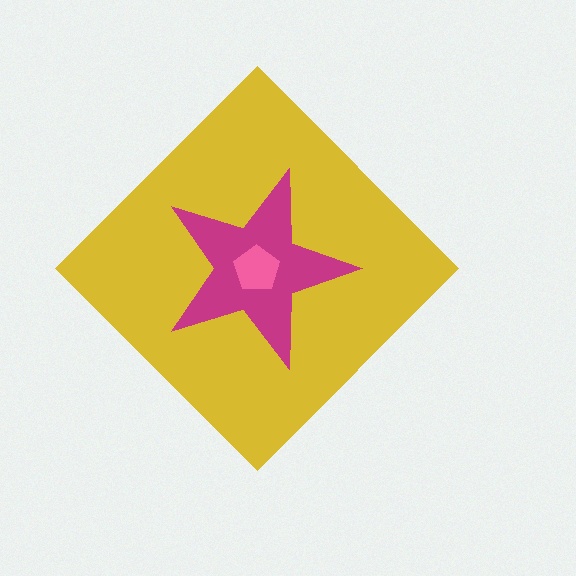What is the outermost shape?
The yellow diamond.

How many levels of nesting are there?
3.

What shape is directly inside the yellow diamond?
The magenta star.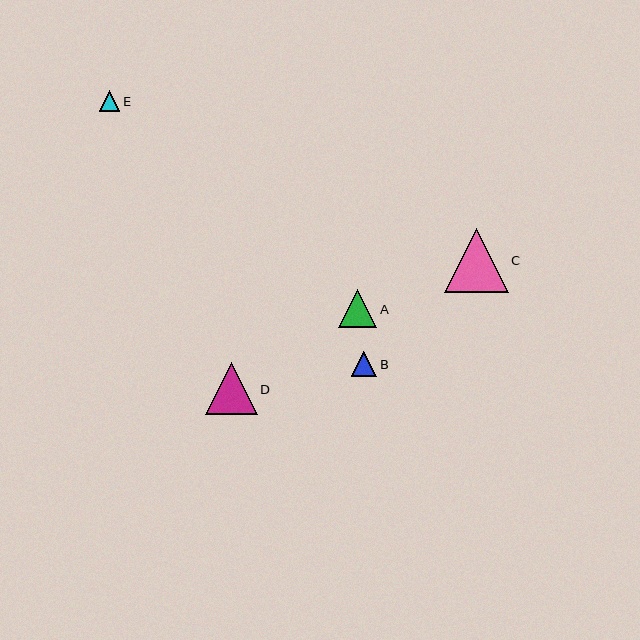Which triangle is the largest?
Triangle C is the largest with a size of approximately 64 pixels.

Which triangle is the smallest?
Triangle E is the smallest with a size of approximately 21 pixels.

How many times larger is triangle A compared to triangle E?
Triangle A is approximately 1.8 times the size of triangle E.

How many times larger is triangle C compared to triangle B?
Triangle C is approximately 2.5 times the size of triangle B.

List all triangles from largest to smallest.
From largest to smallest: C, D, A, B, E.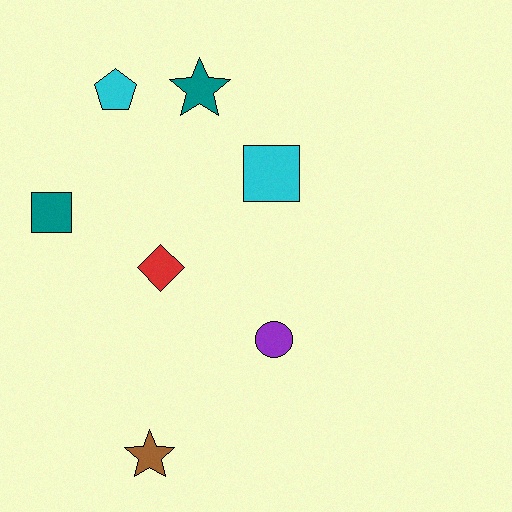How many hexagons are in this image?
There are no hexagons.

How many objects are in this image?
There are 7 objects.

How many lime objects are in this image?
There are no lime objects.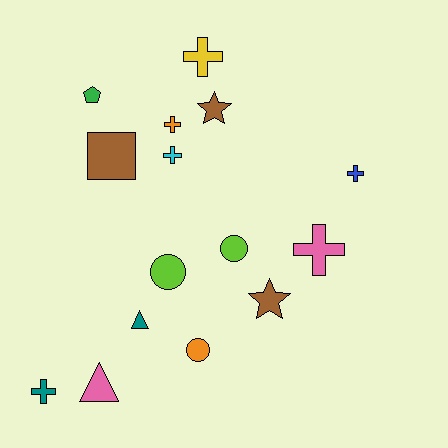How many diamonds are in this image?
There are no diamonds.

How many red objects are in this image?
There are no red objects.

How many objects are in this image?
There are 15 objects.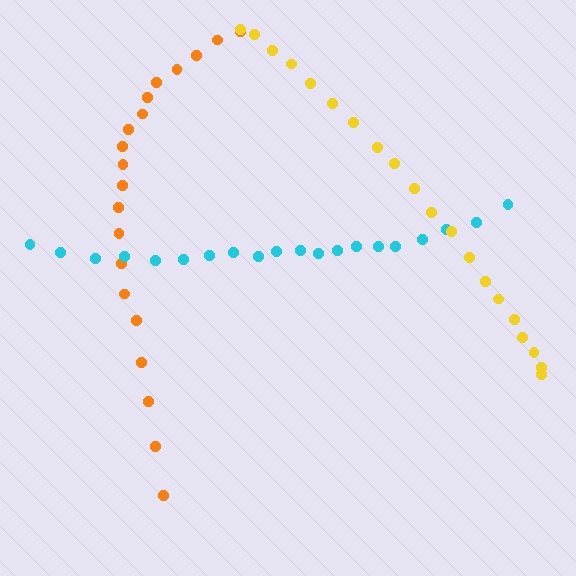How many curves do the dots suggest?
There are 3 distinct paths.